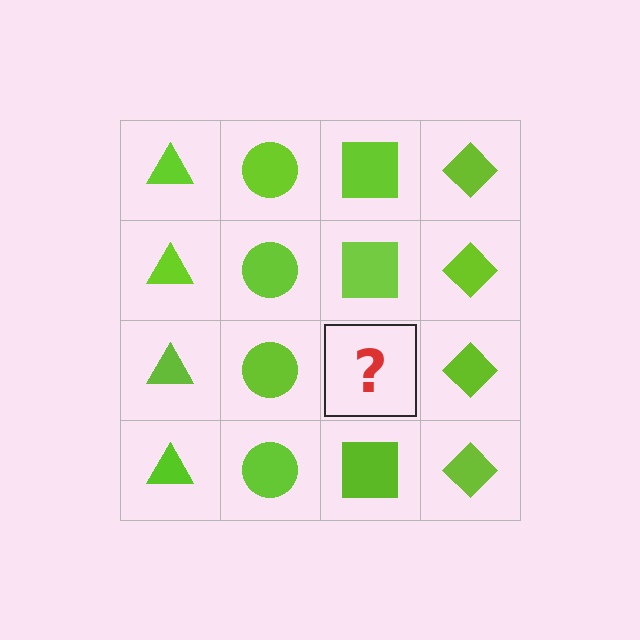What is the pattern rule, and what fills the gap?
The rule is that each column has a consistent shape. The gap should be filled with a lime square.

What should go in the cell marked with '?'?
The missing cell should contain a lime square.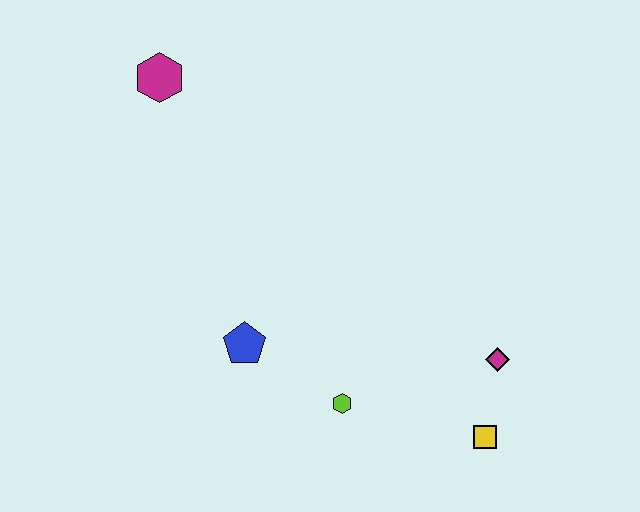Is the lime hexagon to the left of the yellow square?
Yes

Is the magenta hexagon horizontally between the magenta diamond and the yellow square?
No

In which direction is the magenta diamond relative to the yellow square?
The magenta diamond is above the yellow square.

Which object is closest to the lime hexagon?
The blue pentagon is closest to the lime hexagon.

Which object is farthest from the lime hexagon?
The magenta hexagon is farthest from the lime hexagon.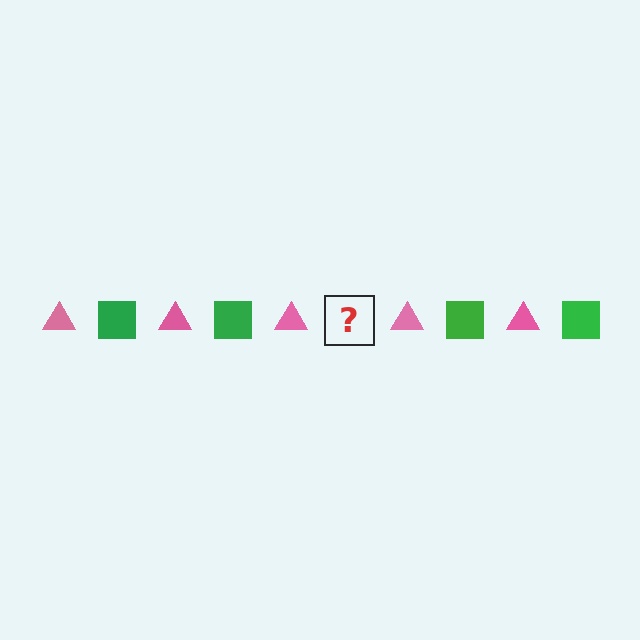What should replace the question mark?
The question mark should be replaced with a green square.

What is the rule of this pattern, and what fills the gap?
The rule is that the pattern alternates between pink triangle and green square. The gap should be filled with a green square.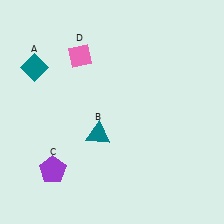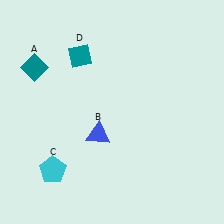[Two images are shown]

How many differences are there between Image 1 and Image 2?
There are 3 differences between the two images.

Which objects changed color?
B changed from teal to blue. C changed from purple to cyan. D changed from pink to teal.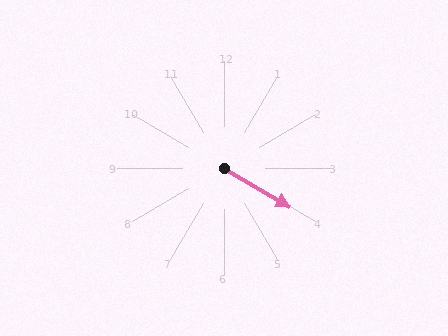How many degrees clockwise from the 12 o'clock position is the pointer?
Approximately 121 degrees.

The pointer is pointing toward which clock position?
Roughly 4 o'clock.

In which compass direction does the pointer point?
Southeast.